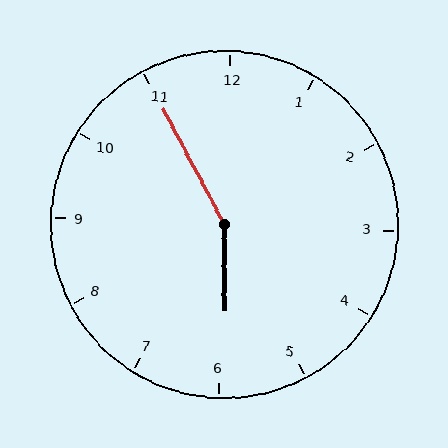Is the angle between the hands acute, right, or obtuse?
It is obtuse.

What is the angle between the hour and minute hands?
Approximately 152 degrees.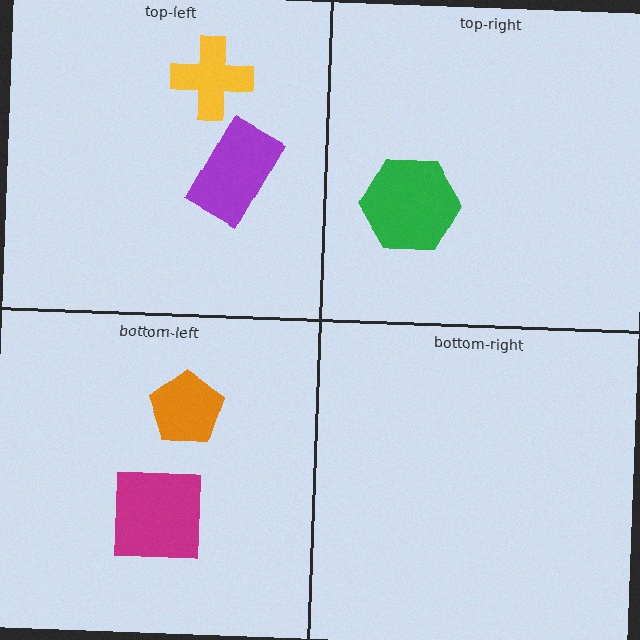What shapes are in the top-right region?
The green hexagon.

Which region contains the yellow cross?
The top-left region.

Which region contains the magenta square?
The bottom-left region.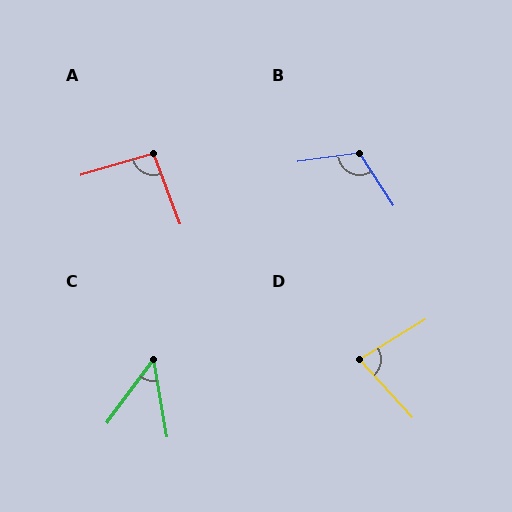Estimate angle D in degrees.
Approximately 79 degrees.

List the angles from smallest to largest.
C (46°), D (79°), A (95°), B (115°).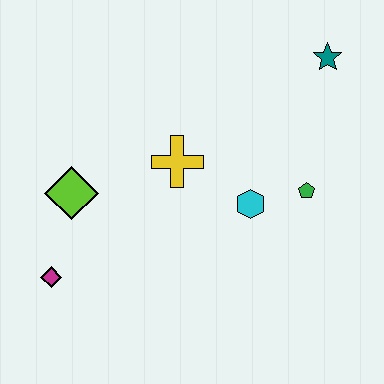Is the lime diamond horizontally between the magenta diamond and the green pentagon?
Yes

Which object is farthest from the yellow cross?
The teal star is farthest from the yellow cross.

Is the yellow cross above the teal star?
No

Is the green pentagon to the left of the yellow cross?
No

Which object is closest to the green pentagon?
The cyan hexagon is closest to the green pentagon.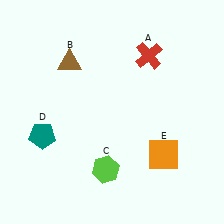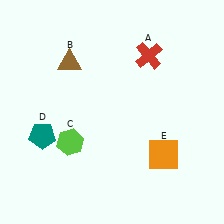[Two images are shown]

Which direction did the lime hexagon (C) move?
The lime hexagon (C) moved left.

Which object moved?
The lime hexagon (C) moved left.